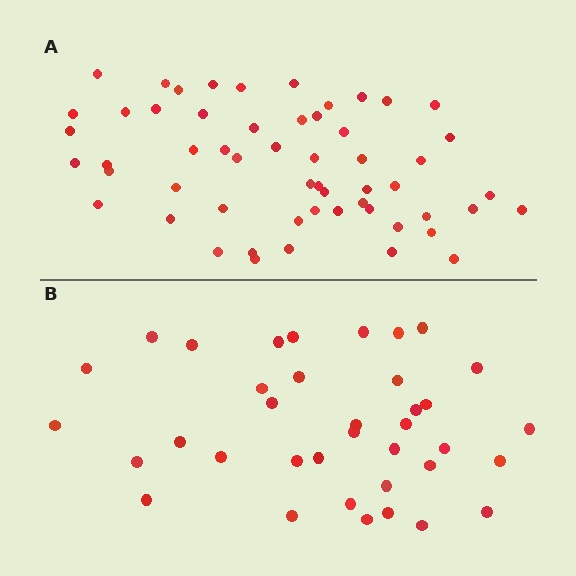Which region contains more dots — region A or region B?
Region A (the top region) has more dots.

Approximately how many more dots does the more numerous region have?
Region A has approximately 20 more dots than region B.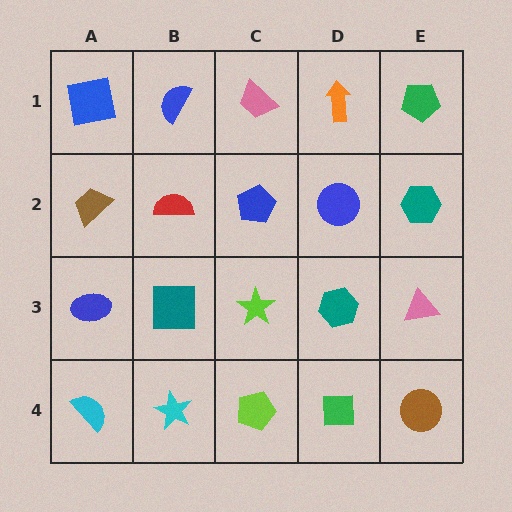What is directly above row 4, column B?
A teal square.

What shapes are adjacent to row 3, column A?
A brown trapezoid (row 2, column A), a cyan semicircle (row 4, column A), a teal square (row 3, column B).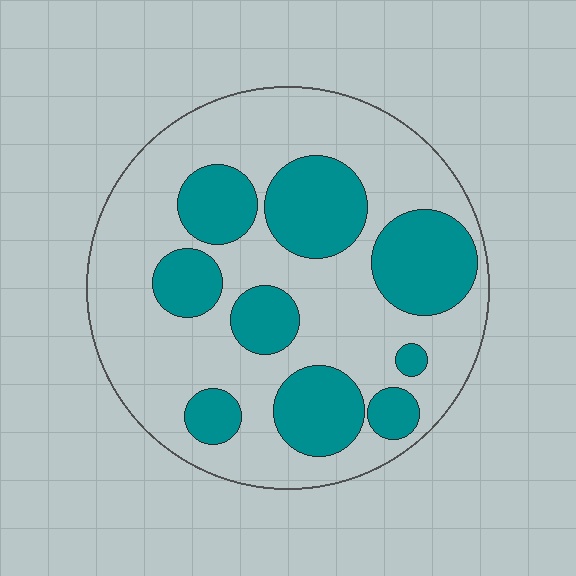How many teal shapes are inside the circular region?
9.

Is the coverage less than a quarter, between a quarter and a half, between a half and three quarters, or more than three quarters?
Between a quarter and a half.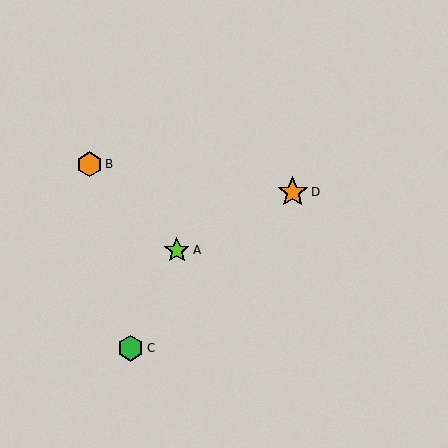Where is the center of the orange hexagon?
The center of the orange hexagon is at (89, 164).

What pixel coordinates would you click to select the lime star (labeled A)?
Click at (177, 250) to select the lime star A.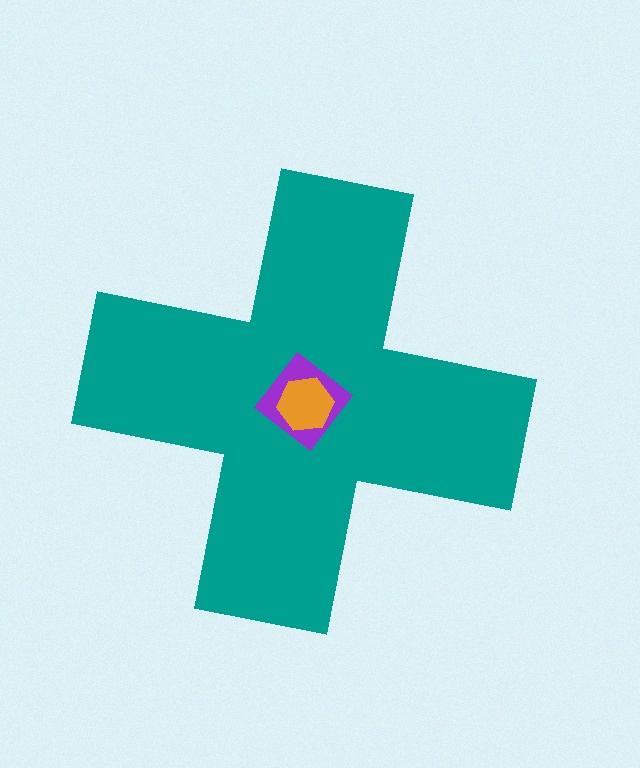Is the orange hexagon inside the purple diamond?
Yes.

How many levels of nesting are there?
3.